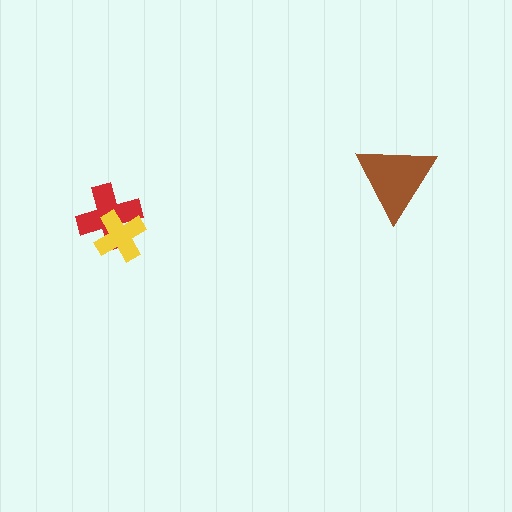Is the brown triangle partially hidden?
No, no other shape covers it.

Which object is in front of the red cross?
The yellow cross is in front of the red cross.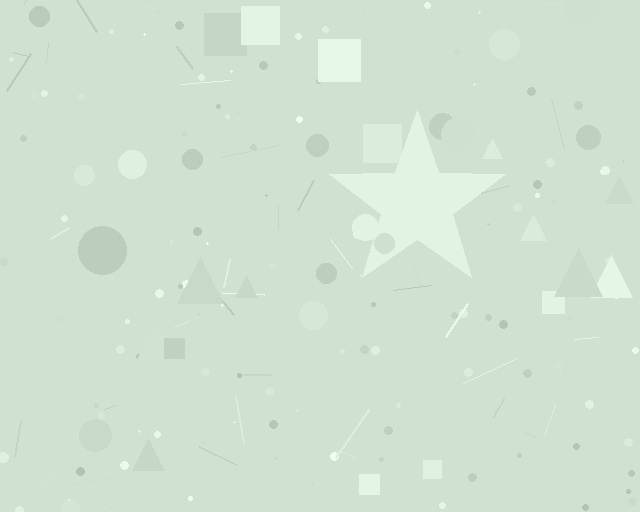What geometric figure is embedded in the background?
A star is embedded in the background.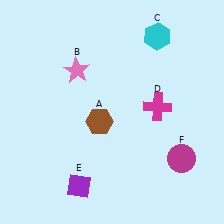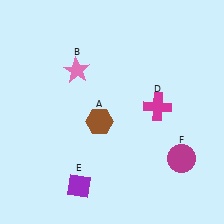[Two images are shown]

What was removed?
The cyan hexagon (C) was removed in Image 2.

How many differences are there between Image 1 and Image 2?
There is 1 difference between the two images.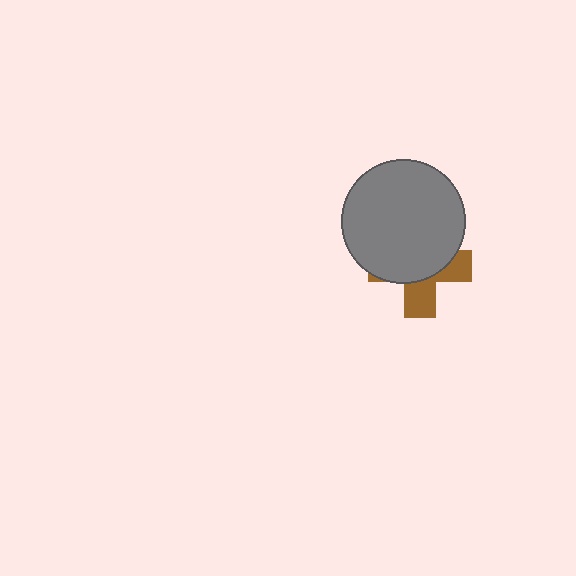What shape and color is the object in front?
The object in front is a gray circle.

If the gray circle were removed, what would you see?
You would see the complete brown cross.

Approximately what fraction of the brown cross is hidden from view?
Roughly 64% of the brown cross is hidden behind the gray circle.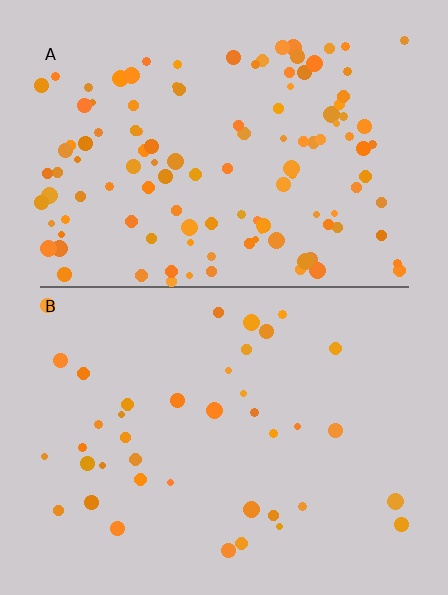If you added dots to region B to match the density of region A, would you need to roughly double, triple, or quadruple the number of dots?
Approximately triple.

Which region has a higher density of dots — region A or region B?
A (the top).